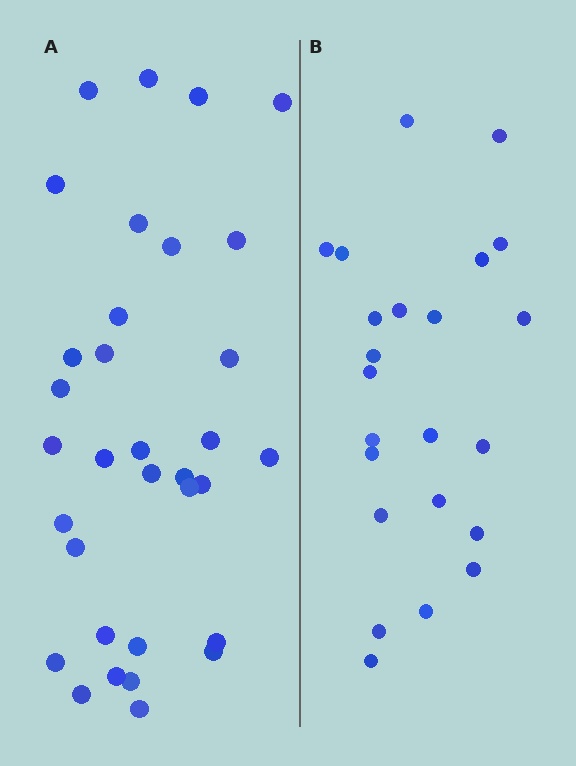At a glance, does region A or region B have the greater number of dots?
Region A (the left region) has more dots.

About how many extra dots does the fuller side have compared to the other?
Region A has roughly 10 or so more dots than region B.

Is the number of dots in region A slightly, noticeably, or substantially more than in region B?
Region A has noticeably more, but not dramatically so. The ratio is roughly 1.4 to 1.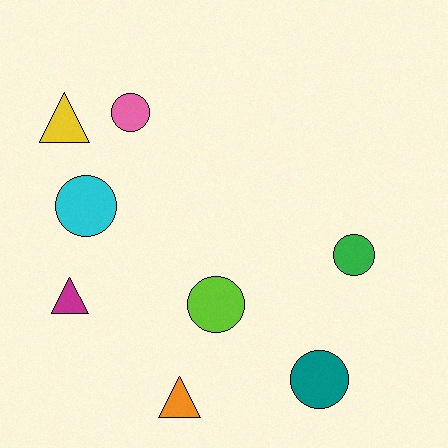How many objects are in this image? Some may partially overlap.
There are 8 objects.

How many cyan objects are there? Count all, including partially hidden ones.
There is 1 cyan object.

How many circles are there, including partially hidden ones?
There are 5 circles.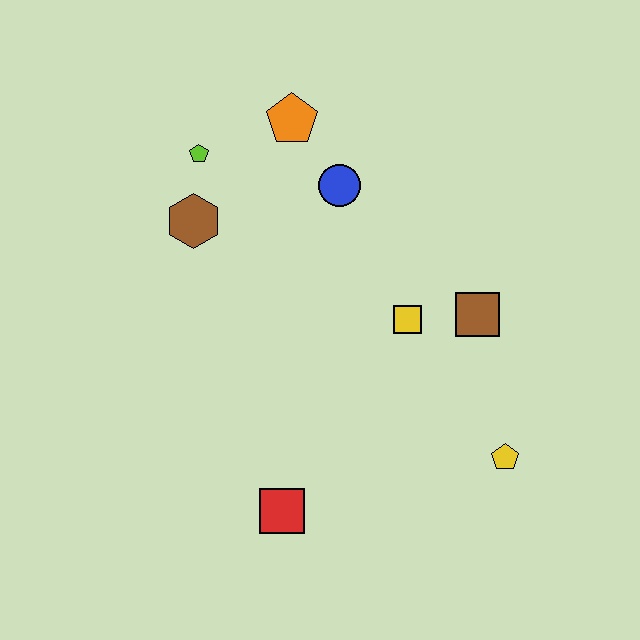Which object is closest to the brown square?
The yellow square is closest to the brown square.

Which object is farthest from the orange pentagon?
The yellow pentagon is farthest from the orange pentagon.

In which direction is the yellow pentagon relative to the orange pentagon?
The yellow pentagon is below the orange pentagon.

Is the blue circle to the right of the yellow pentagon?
No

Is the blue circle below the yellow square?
No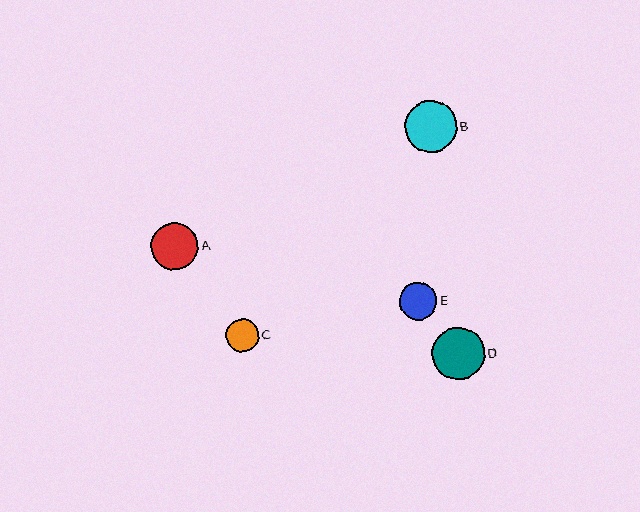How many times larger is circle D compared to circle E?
Circle D is approximately 1.4 times the size of circle E.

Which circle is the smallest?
Circle C is the smallest with a size of approximately 33 pixels.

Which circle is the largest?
Circle D is the largest with a size of approximately 52 pixels.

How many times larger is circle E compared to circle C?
Circle E is approximately 1.1 times the size of circle C.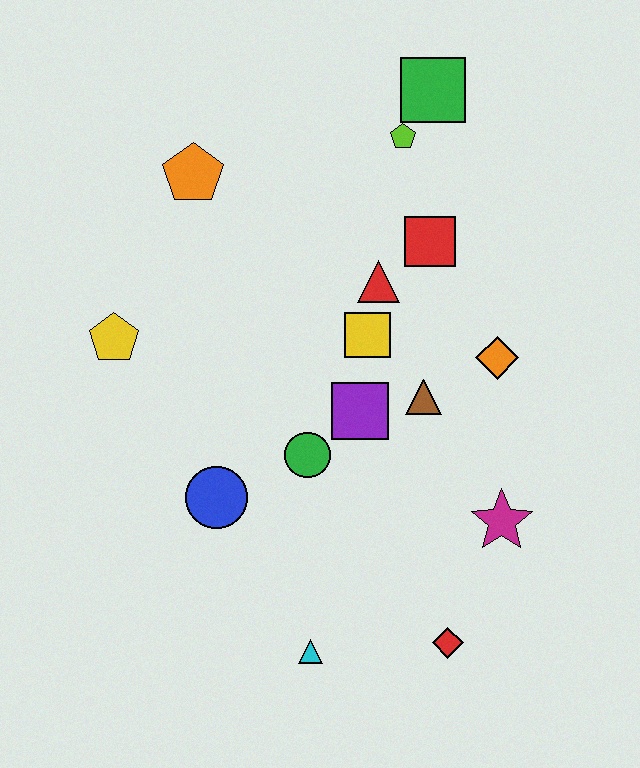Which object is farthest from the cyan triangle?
The green square is farthest from the cyan triangle.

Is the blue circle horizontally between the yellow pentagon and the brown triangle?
Yes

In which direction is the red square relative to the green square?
The red square is below the green square.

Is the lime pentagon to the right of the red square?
No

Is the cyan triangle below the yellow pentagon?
Yes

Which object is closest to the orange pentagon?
The yellow pentagon is closest to the orange pentagon.